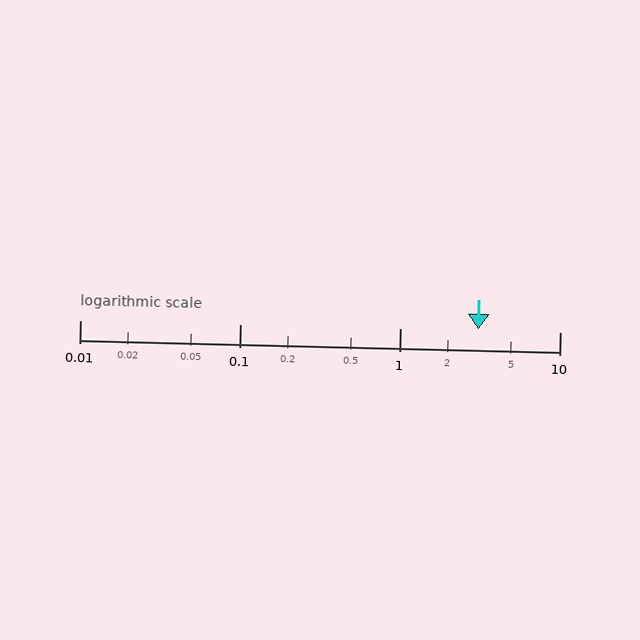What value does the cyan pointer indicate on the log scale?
The pointer indicates approximately 3.1.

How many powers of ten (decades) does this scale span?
The scale spans 3 decades, from 0.01 to 10.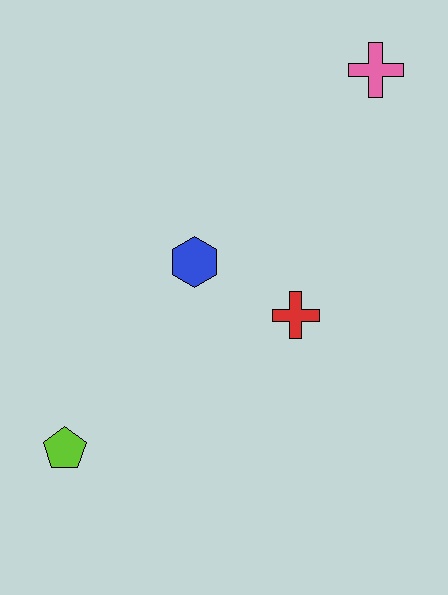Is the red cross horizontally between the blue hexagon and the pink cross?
Yes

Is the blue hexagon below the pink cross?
Yes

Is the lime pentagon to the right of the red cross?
No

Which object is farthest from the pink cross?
The lime pentagon is farthest from the pink cross.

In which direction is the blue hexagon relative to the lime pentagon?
The blue hexagon is above the lime pentagon.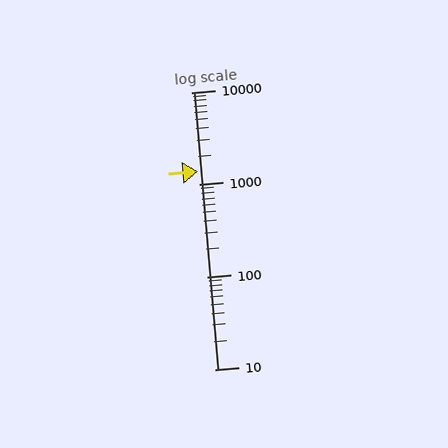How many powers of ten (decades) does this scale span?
The scale spans 3 decades, from 10 to 10000.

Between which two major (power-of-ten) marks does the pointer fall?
The pointer is between 1000 and 10000.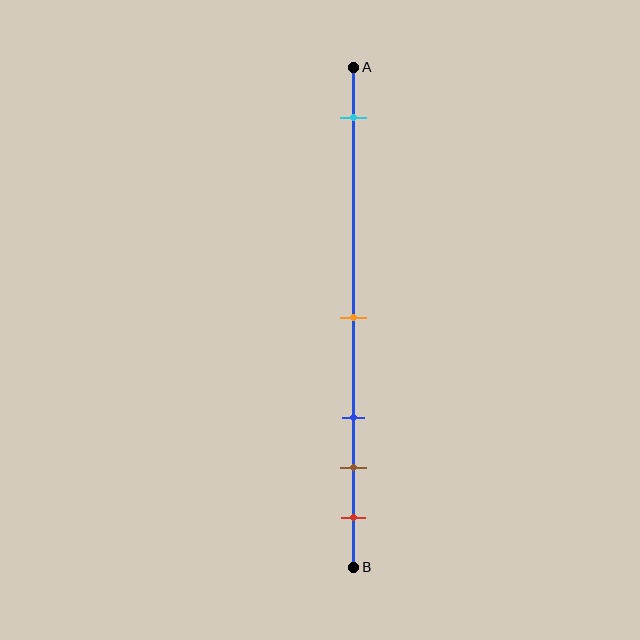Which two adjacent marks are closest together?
The brown and red marks are the closest adjacent pair.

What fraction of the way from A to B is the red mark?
The red mark is approximately 90% (0.9) of the way from A to B.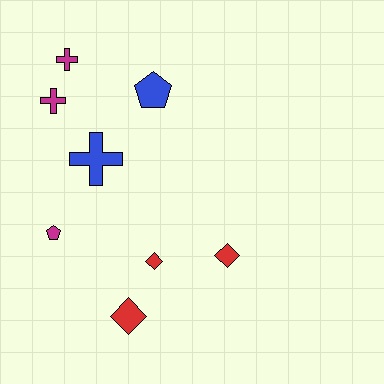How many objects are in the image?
There are 8 objects.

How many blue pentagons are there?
There is 1 blue pentagon.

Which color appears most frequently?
Red, with 3 objects.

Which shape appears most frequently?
Diamond, with 3 objects.